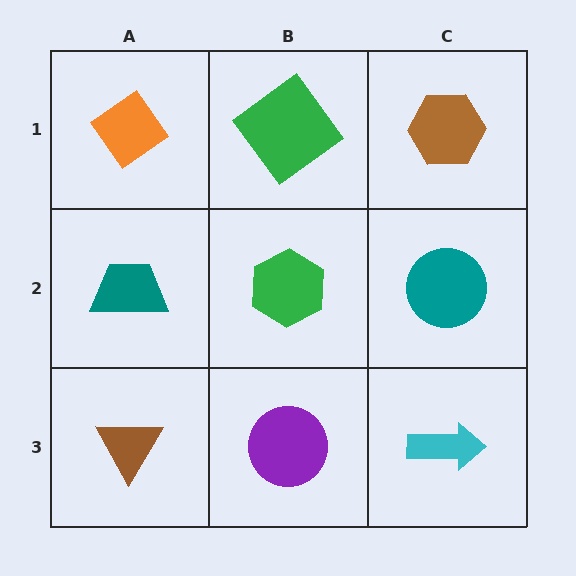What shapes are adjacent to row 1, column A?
A teal trapezoid (row 2, column A), a green diamond (row 1, column B).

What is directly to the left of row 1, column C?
A green diamond.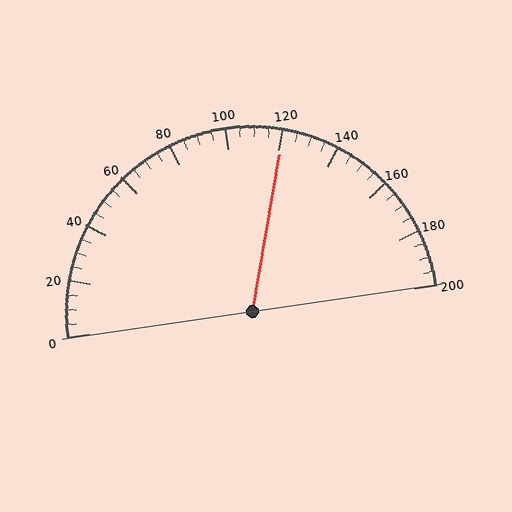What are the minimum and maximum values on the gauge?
The gauge ranges from 0 to 200.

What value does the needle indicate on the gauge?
The needle indicates approximately 120.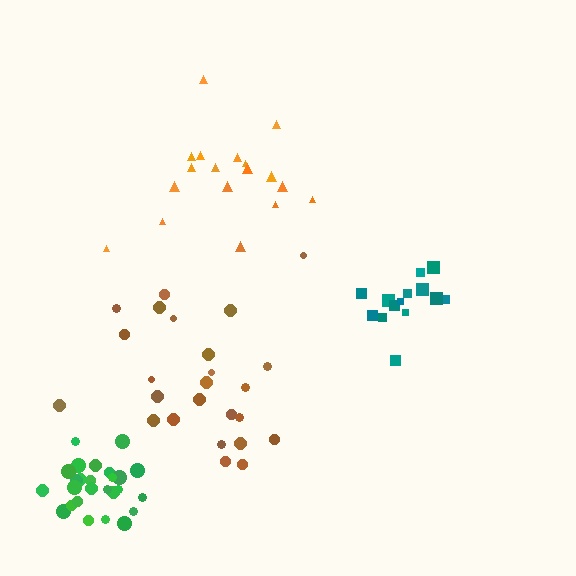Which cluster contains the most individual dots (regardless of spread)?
Green (26).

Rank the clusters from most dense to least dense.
green, teal, brown, orange.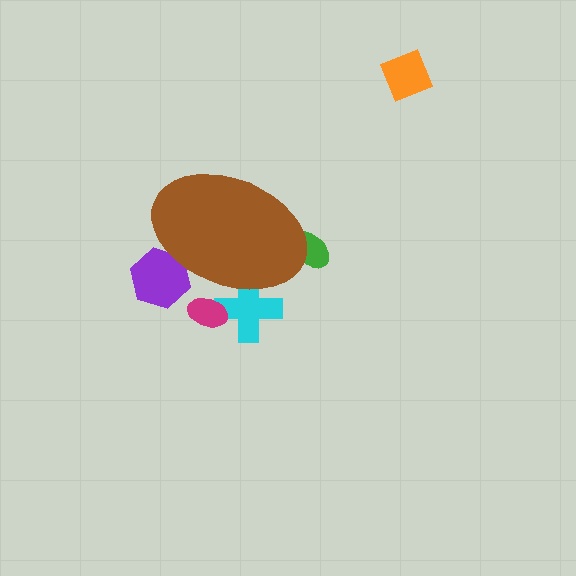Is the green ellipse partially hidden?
Yes, the green ellipse is partially hidden behind the brown ellipse.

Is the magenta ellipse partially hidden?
Yes, the magenta ellipse is partially hidden behind the brown ellipse.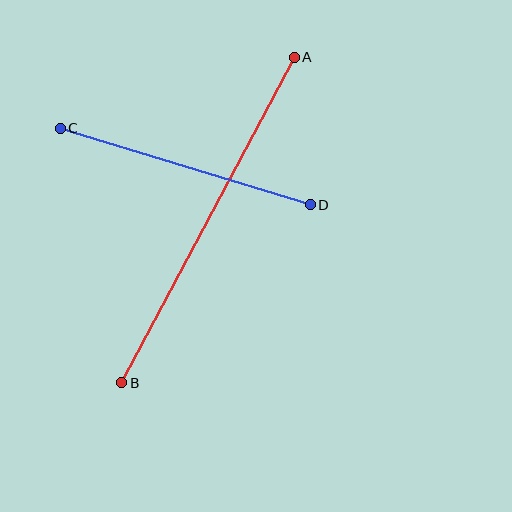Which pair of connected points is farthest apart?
Points A and B are farthest apart.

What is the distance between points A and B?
The distance is approximately 368 pixels.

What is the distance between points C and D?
The distance is approximately 261 pixels.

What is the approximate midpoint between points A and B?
The midpoint is at approximately (208, 220) pixels.